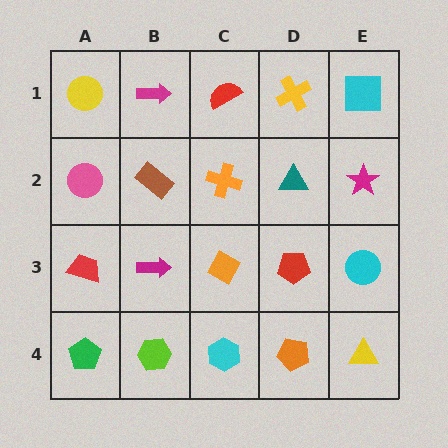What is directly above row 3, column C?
An orange cross.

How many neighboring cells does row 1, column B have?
3.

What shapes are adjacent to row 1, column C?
An orange cross (row 2, column C), a magenta arrow (row 1, column B), a yellow cross (row 1, column D).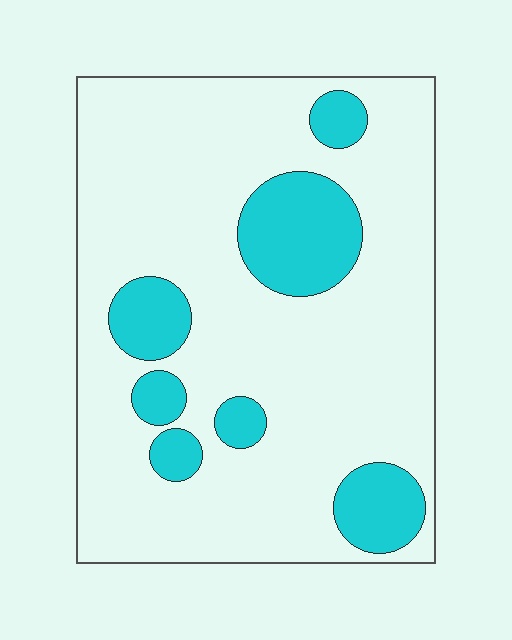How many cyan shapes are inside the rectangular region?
7.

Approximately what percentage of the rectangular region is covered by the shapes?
Approximately 20%.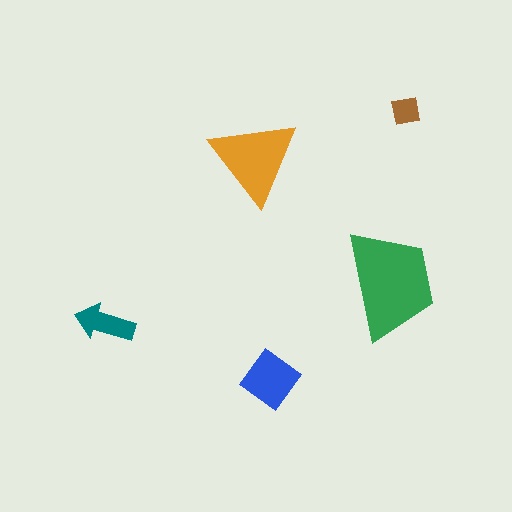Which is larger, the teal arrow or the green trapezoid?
The green trapezoid.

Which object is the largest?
The green trapezoid.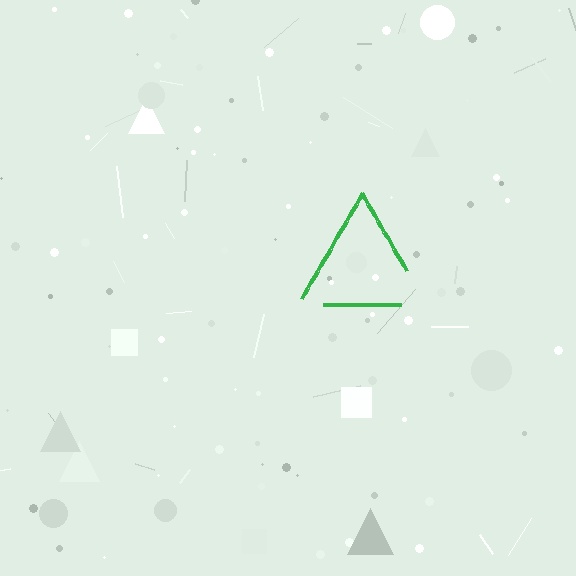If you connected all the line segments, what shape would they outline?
They would outline a triangle.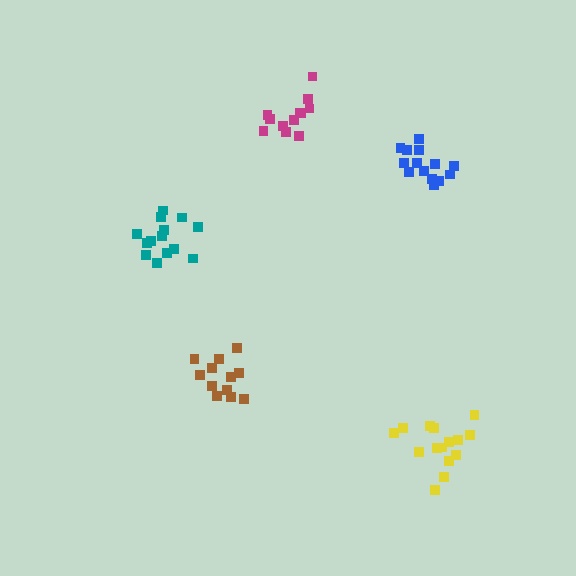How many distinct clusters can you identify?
There are 5 distinct clusters.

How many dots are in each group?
Group 1: 12 dots, Group 2: 15 dots, Group 3: 15 dots, Group 4: 12 dots, Group 5: 14 dots (68 total).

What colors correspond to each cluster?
The clusters are colored: magenta, yellow, blue, brown, teal.